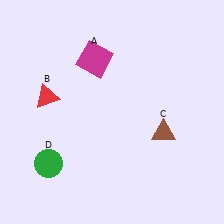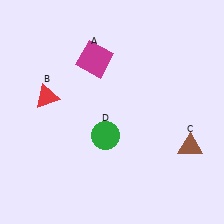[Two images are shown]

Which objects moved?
The objects that moved are: the brown triangle (C), the green circle (D).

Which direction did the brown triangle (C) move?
The brown triangle (C) moved right.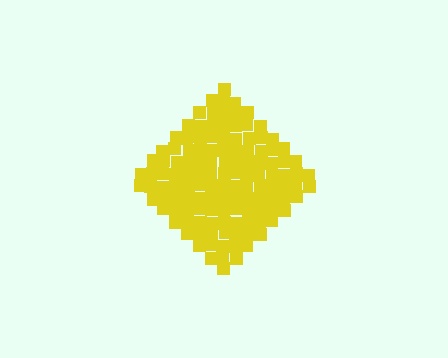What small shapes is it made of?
It is made of small squares.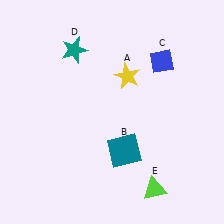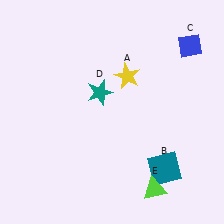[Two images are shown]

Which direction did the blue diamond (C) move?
The blue diamond (C) moved right.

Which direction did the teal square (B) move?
The teal square (B) moved right.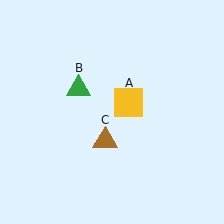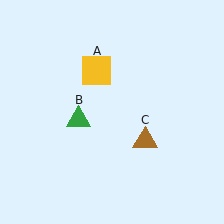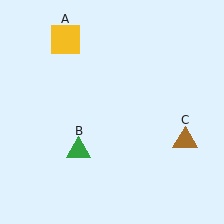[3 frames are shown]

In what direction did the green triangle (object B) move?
The green triangle (object B) moved down.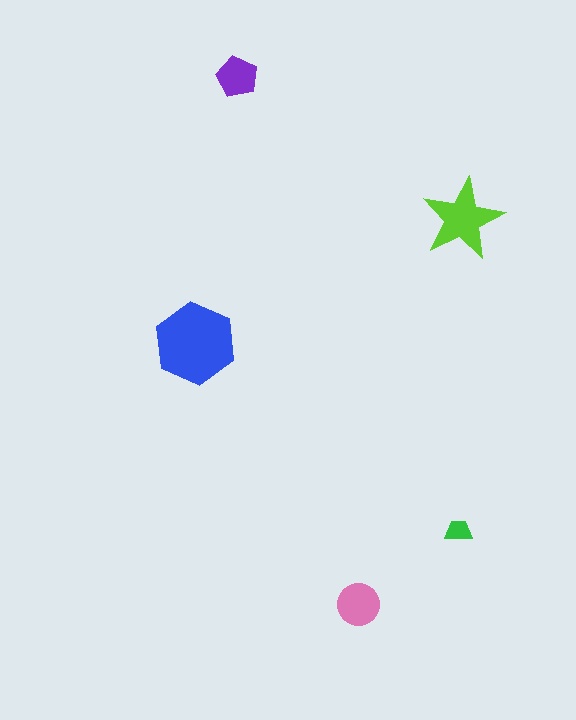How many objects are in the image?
There are 5 objects in the image.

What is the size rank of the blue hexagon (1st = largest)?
1st.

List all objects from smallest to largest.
The green trapezoid, the purple pentagon, the pink circle, the lime star, the blue hexagon.